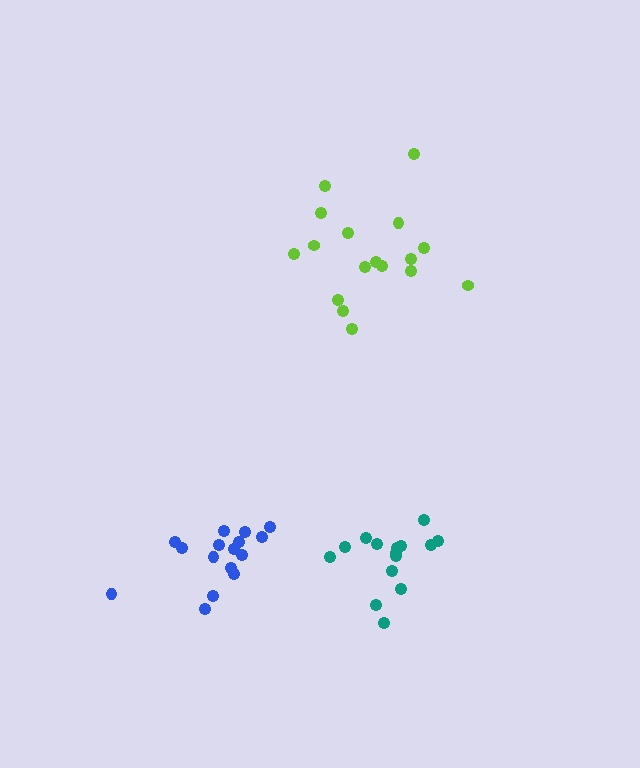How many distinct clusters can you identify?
There are 3 distinct clusters.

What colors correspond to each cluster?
The clusters are colored: teal, lime, blue.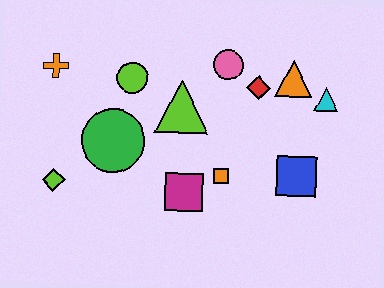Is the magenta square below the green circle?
Yes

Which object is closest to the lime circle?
The lime triangle is closest to the lime circle.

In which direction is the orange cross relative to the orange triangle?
The orange cross is to the left of the orange triangle.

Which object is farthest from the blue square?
The orange cross is farthest from the blue square.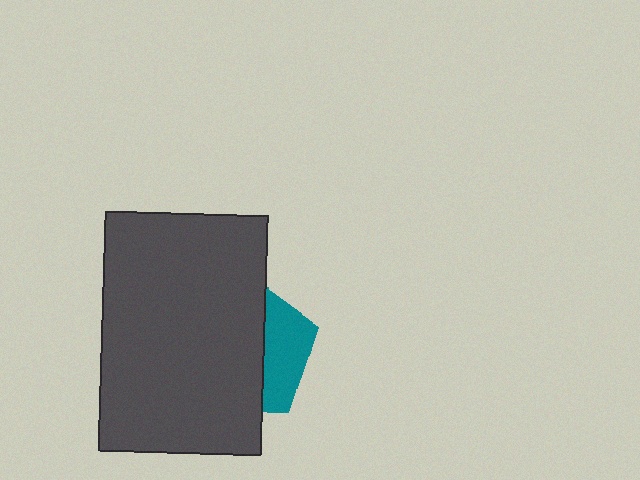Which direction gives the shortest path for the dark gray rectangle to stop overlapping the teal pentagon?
Moving left gives the shortest separation.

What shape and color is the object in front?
The object in front is a dark gray rectangle.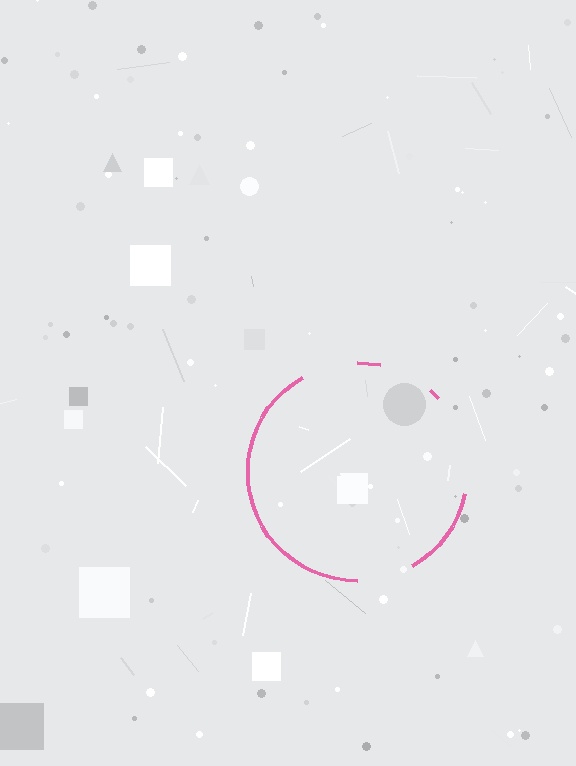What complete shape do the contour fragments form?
The contour fragments form a circle.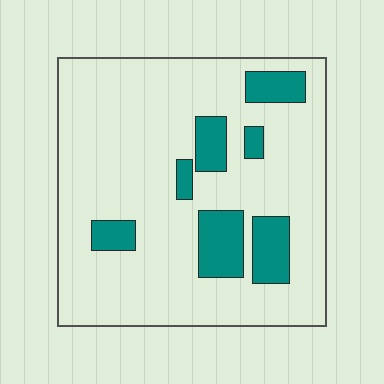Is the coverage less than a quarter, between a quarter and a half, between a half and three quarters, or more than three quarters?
Less than a quarter.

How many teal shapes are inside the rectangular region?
7.